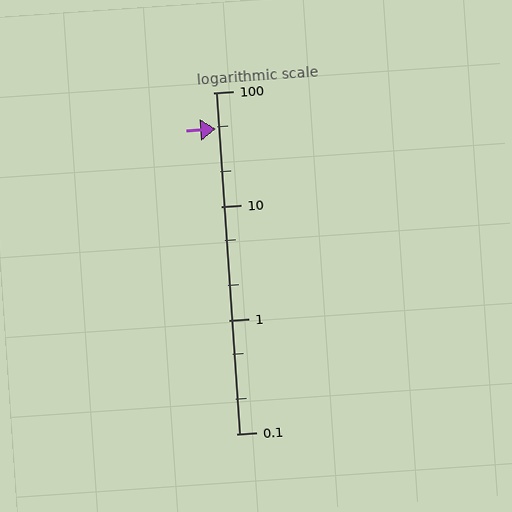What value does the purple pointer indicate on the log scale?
The pointer indicates approximately 48.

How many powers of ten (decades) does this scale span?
The scale spans 3 decades, from 0.1 to 100.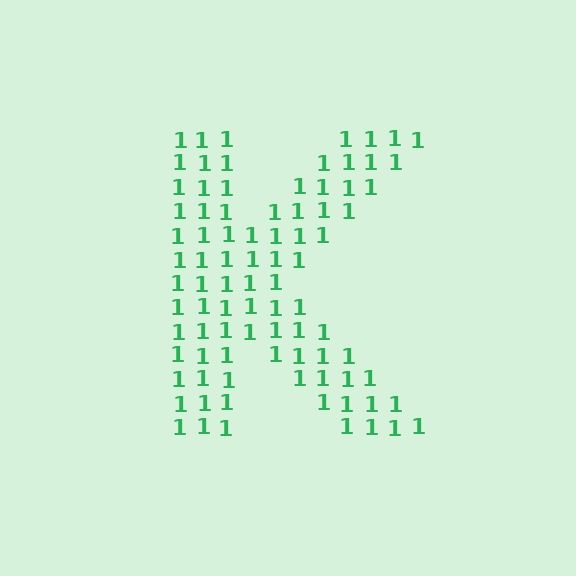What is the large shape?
The large shape is the letter K.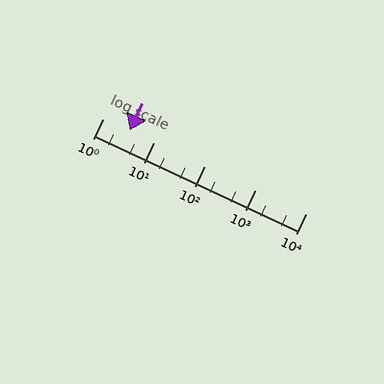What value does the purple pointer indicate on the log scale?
The pointer indicates approximately 3.3.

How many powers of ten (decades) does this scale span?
The scale spans 4 decades, from 1 to 10000.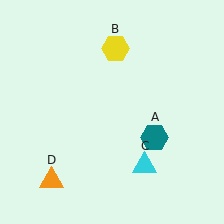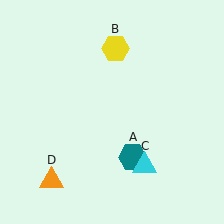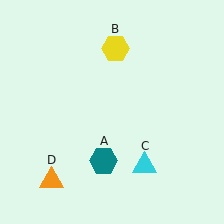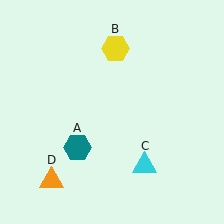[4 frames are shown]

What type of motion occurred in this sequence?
The teal hexagon (object A) rotated clockwise around the center of the scene.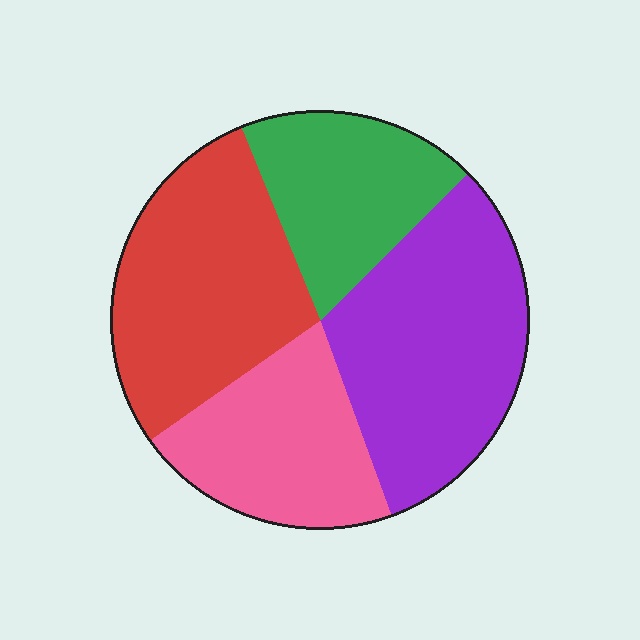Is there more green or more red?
Red.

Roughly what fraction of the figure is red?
Red covers roughly 30% of the figure.